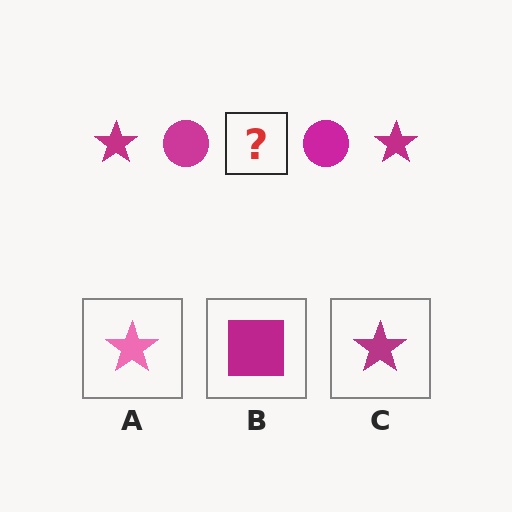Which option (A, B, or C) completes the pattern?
C.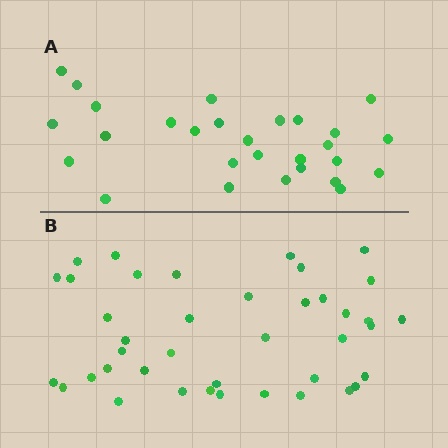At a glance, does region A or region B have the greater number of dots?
Region B (the bottom region) has more dots.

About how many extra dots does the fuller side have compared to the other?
Region B has roughly 12 or so more dots than region A.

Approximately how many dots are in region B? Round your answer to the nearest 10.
About 40 dots.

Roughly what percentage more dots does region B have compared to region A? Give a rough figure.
About 45% more.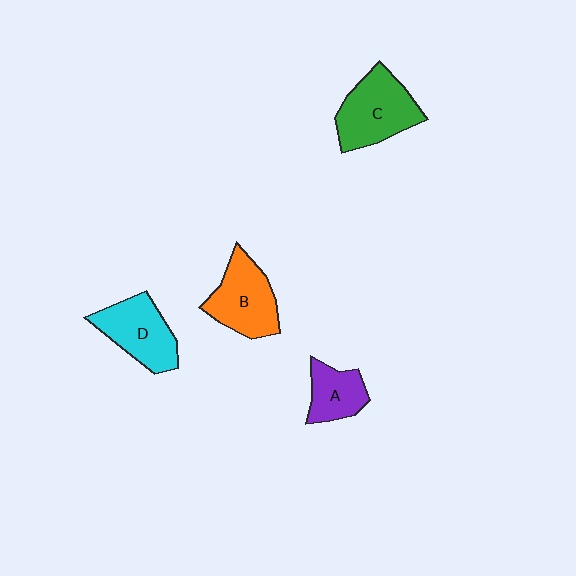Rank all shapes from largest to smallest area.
From largest to smallest: C (green), B (orange), D (cyan), A (purple).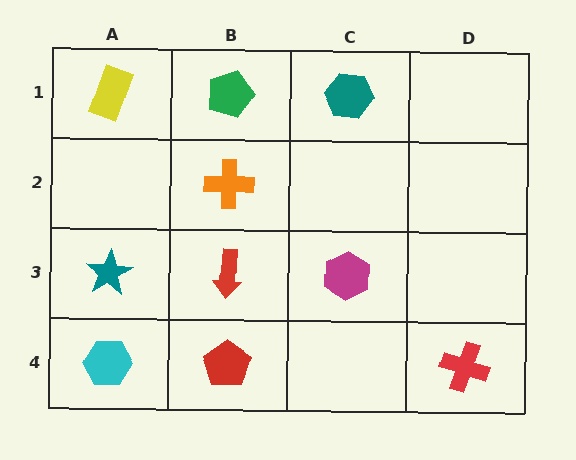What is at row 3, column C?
A magenta hexagon.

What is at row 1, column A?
A yellow rectangle.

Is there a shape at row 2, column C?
No, that cell is empty.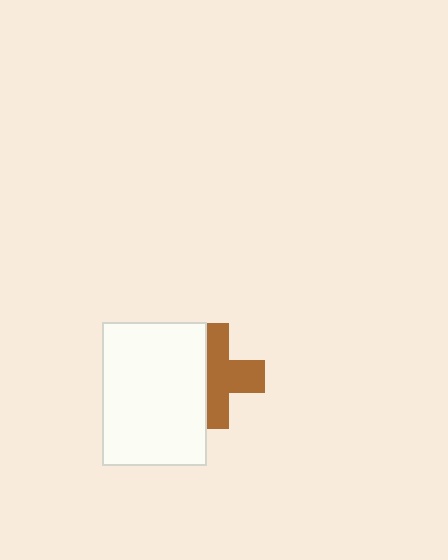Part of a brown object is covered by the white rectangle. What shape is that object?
It is a cross.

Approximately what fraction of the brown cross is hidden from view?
Roughly 41% of the brown cross is hidden behind the white rectangle.